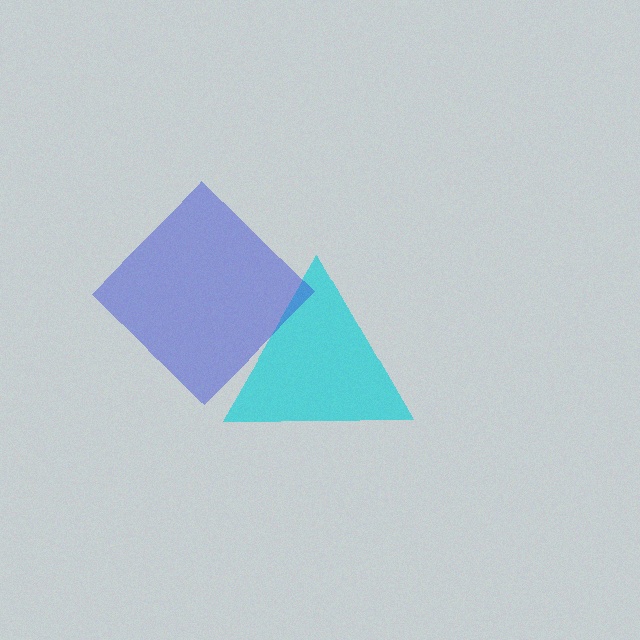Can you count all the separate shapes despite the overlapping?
Yes, there are 2 separate shapes.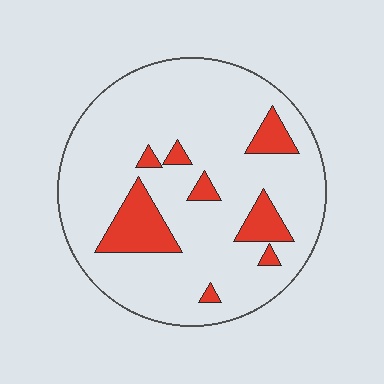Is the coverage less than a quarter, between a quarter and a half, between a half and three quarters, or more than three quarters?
Less than a quarter.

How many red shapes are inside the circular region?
8.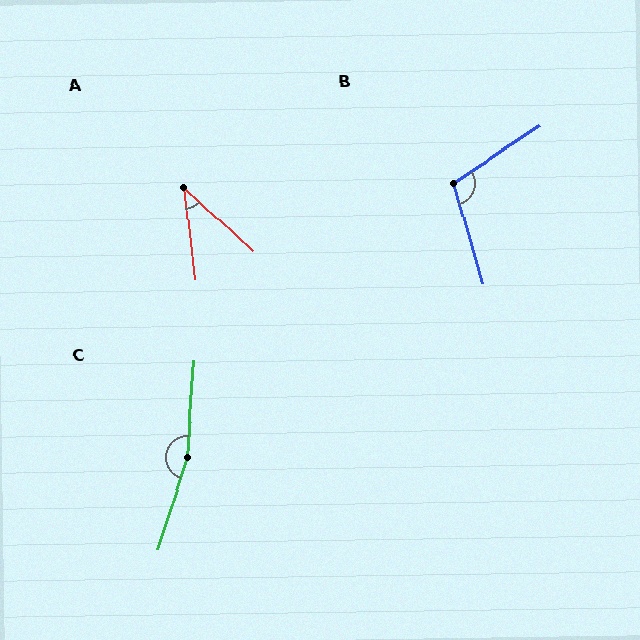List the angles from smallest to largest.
A (40°), B (107°), C (166°).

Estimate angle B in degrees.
Approximately 107 degrees.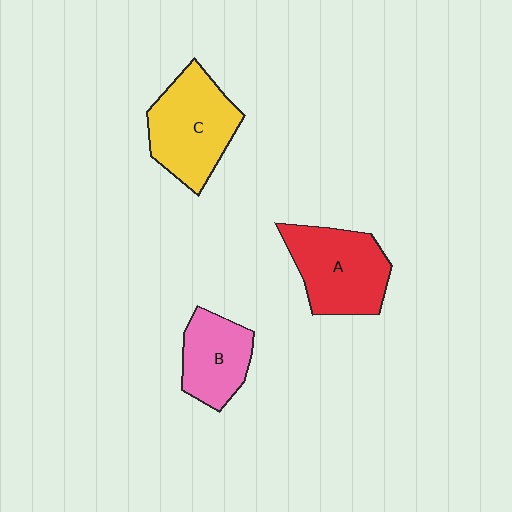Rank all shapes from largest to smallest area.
From largest to smallest: C (yellow), A (red), B (pink).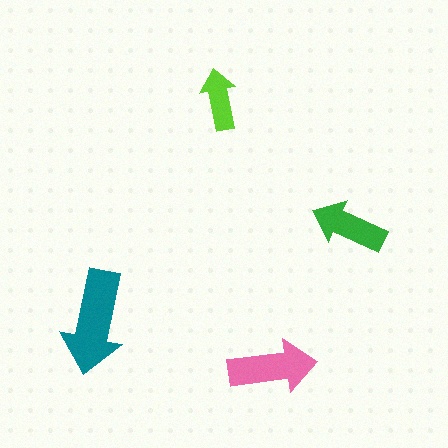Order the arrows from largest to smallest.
the teal one, the pink one, the green one, the lime one.